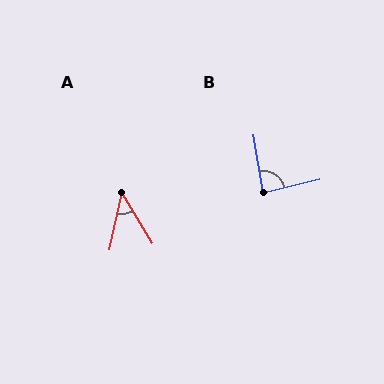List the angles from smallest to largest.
A (43°), B (86°).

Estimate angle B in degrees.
Approximately 86 degrees.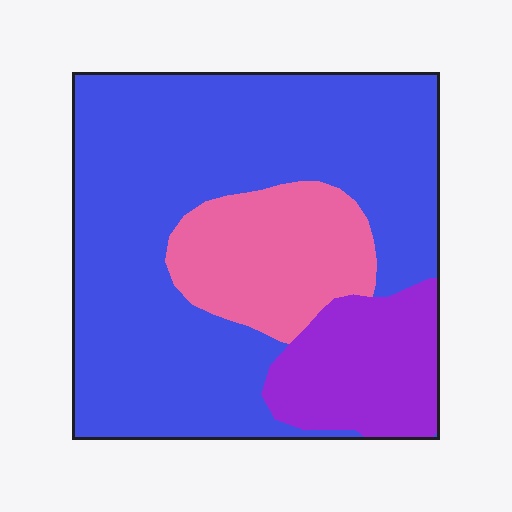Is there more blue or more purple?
Blue.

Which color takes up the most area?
Blue, at roughly 65%.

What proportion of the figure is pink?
Pink covers around 20% of the figure.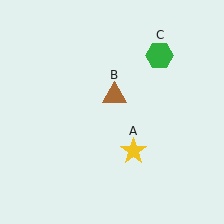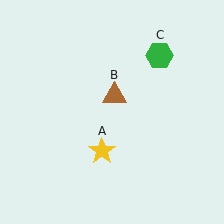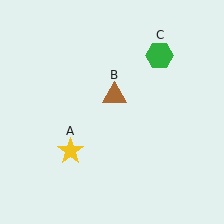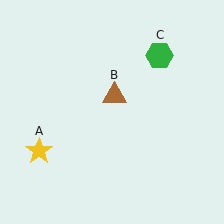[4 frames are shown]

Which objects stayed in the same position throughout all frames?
Brown triangle (object B) and green hexagon (object C) remained stationary.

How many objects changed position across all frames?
1 object changed position: yellow star (object A).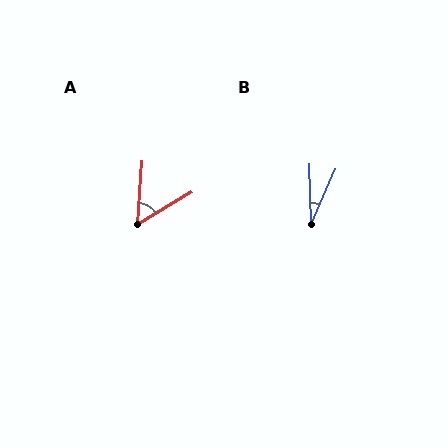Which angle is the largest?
A, at approximately 56 degrees.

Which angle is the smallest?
B, at approximately 25 degrees.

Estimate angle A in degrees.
Approximately 56 degrees.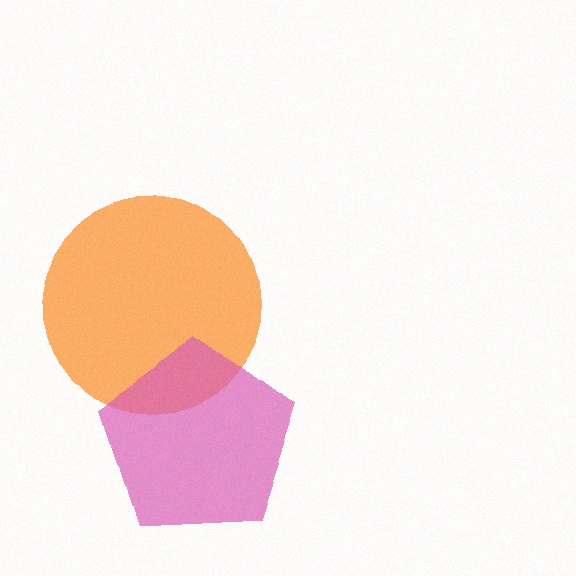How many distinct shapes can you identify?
There are 2 distinct shapes: an orange circle, a pink pentagon.